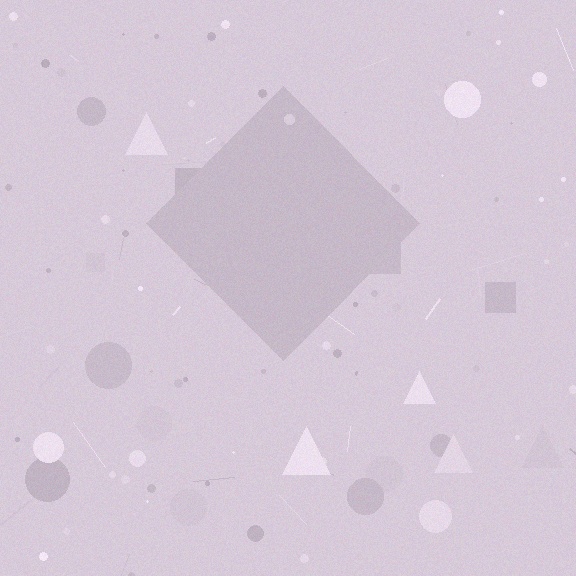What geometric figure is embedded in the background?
A diamond is embedded in the background.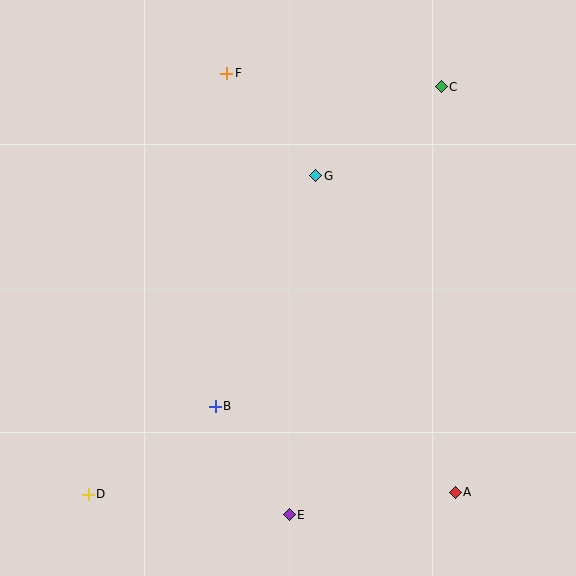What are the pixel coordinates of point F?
Point F is at (227, 73).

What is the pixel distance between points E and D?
The distance between E and D is 202 pixels.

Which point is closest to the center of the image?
Point G at (316, 176) is closest to the center.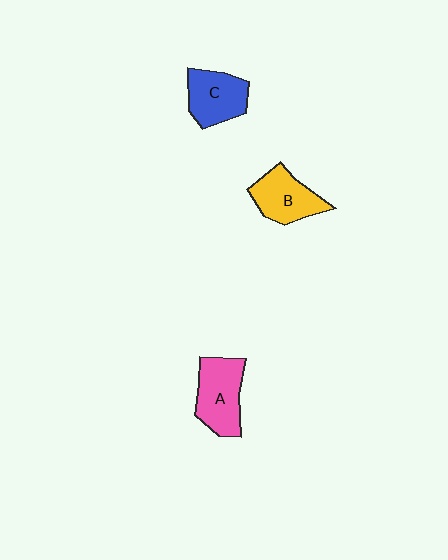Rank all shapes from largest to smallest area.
From largest to smallest: A (pink), B (yellow), C (blue).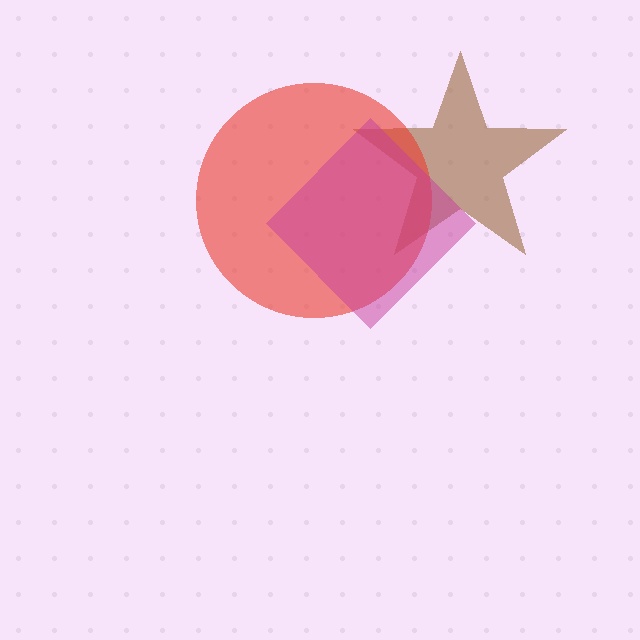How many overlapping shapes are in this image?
There are 3 overlapping shapes in the image.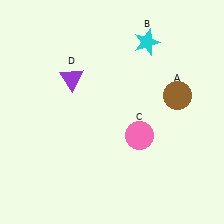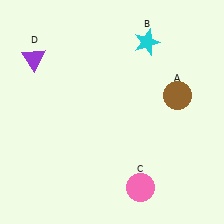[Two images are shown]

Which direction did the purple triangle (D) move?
The purple triangle (D) moved left.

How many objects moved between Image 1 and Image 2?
2 objects moved between the two images.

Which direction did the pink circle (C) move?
The pink circle (C) moved down.